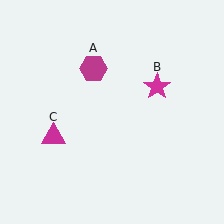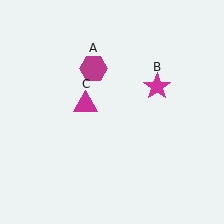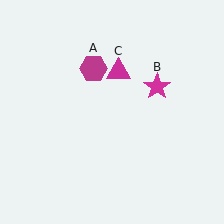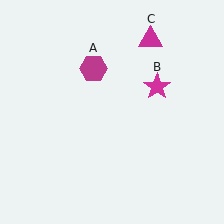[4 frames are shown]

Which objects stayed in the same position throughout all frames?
Magenta hexagon (object A) and magenta star (object B) remained stationary.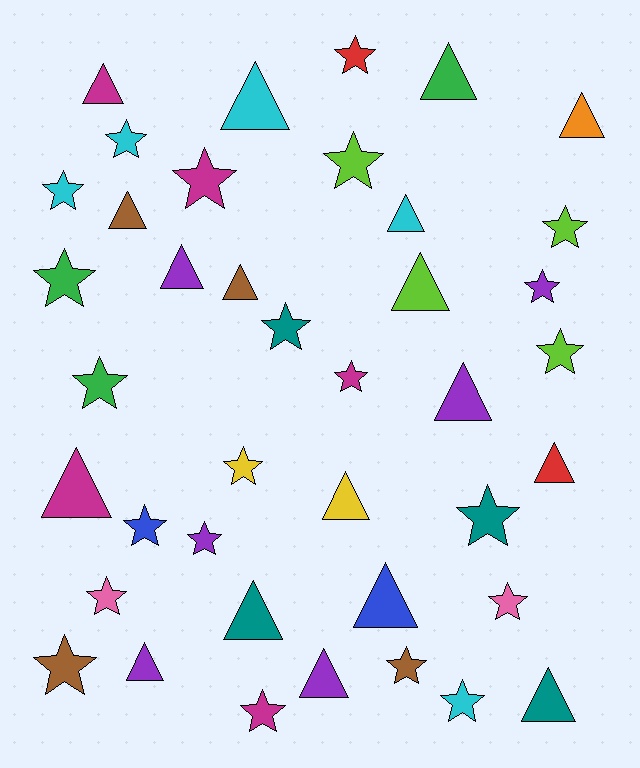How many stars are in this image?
There are 22 stars.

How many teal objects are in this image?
There are 4 teal objects.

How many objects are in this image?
There are 40 objects.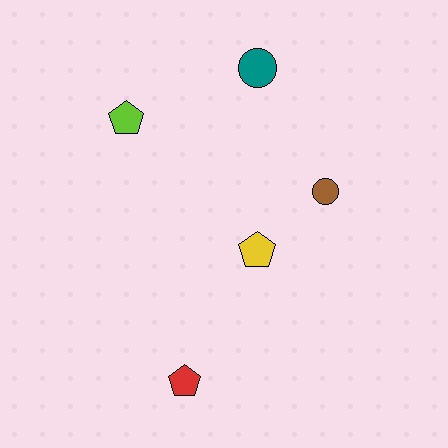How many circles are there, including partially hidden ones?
There are 2 circles.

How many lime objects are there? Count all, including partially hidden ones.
There is 1 lime object.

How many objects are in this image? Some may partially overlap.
There are 5 objects.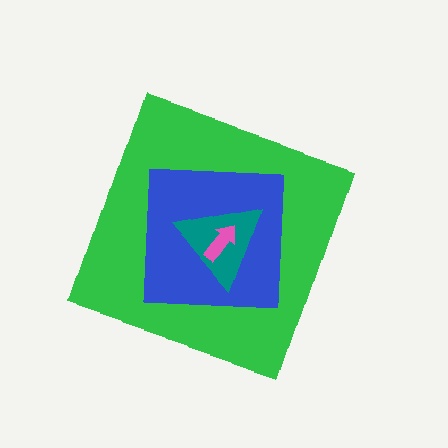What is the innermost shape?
The pink arrow.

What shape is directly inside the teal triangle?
The pink arrow.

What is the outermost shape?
The green diamond.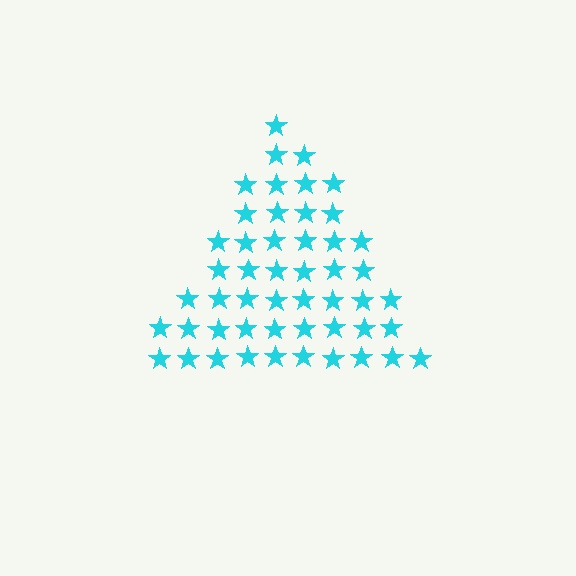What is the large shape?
The large shape is a triangle.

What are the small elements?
The small elements are stars.